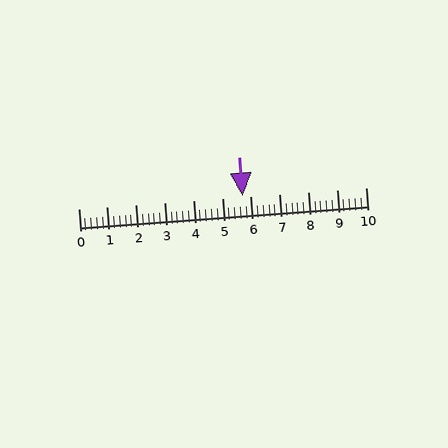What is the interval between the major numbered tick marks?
The major tick marks are spaced 1 units apart.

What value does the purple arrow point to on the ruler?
The purple arrow points to approximately 5.7.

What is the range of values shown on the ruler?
The ruler shows values from 0 to 10.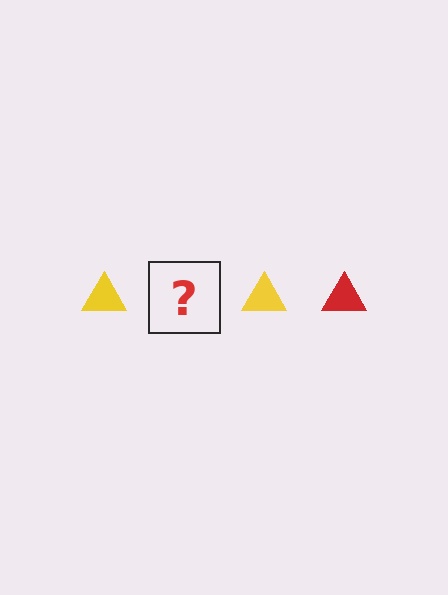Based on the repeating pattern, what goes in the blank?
The blank should be a red triangle.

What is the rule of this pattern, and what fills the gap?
The rule is that the pattern cycles through yellow, red triangles. The gap should be filled with a red triangle.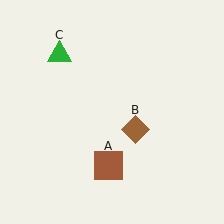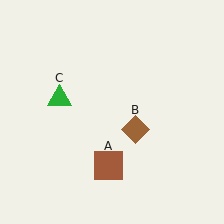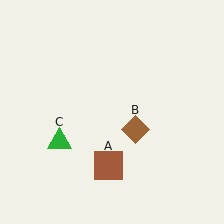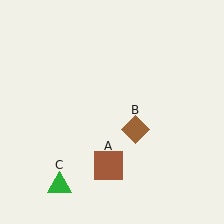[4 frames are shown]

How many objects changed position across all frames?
1 object changed position: green triangle (object C).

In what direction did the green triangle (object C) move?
The green triangle (object C) moved down.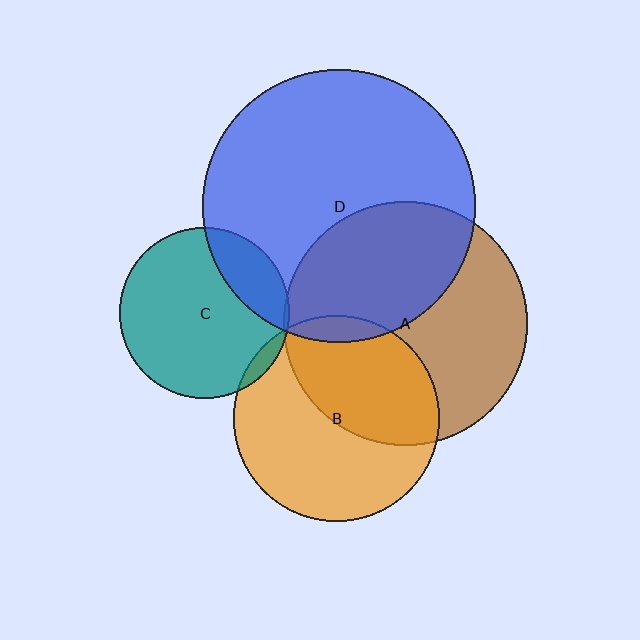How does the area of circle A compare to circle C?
Approximately 2.1 times.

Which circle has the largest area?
Circle D (blue).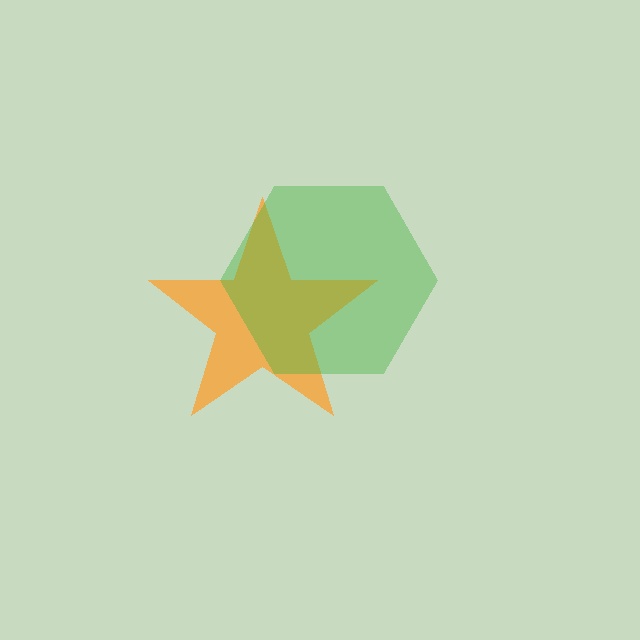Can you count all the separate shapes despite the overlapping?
Yes, there are 2 separate shapes.